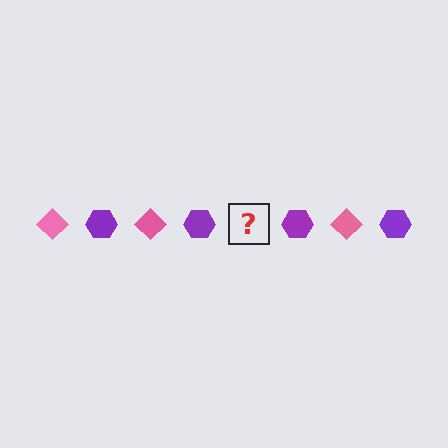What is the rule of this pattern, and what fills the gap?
The rule is that the pattern alternates between pink diamond and purple hexagon. The gap should be filled with a pink diamond.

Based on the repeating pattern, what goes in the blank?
The blank should be a pink diamond.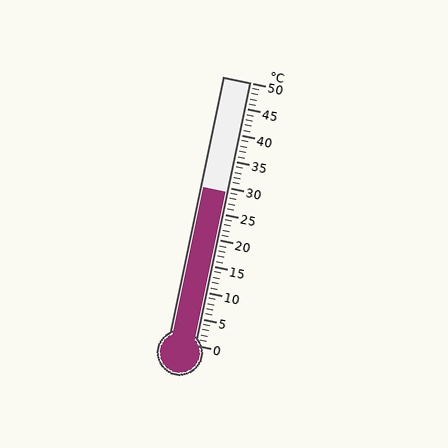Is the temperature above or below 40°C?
The temperature is below 40°C.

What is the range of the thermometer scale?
The thermometer scale ranges from 0°C to 50°C.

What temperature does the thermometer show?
The thermometer shows approximately 29°C.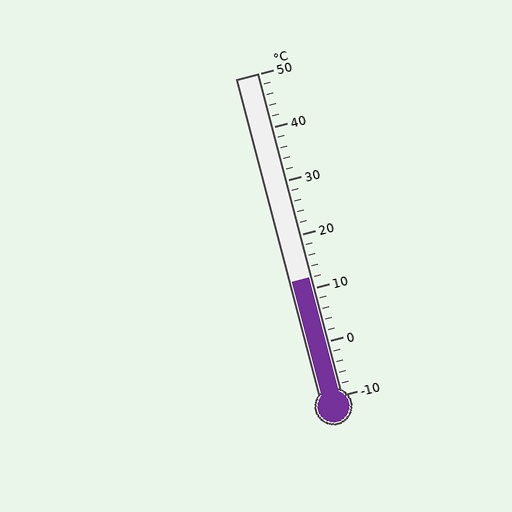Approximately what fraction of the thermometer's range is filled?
The thermometer is filled to approximately 35% of its range.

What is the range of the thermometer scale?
The thermometer scale ranges from -10°C to 50°C.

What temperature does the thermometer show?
The thermometer shows approximately 12°C.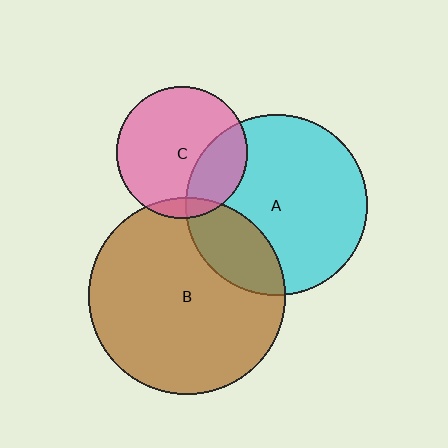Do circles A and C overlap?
Yes.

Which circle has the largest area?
Circle B (brown).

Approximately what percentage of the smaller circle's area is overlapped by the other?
Approximately 25%.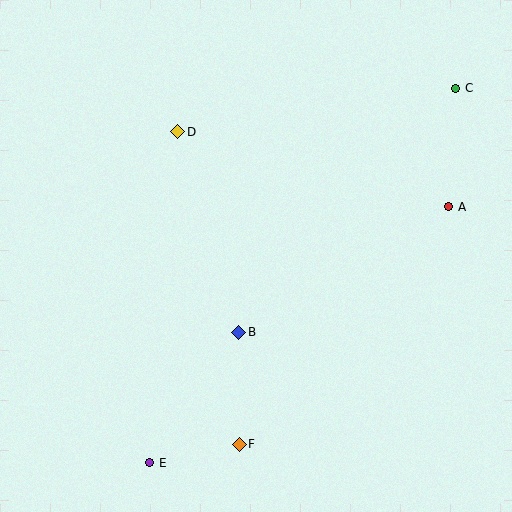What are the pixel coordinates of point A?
Point A is at (449, 207).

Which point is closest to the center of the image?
Point B at (239, 332) is closest to the center.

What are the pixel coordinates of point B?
Point B is at (239, 332).